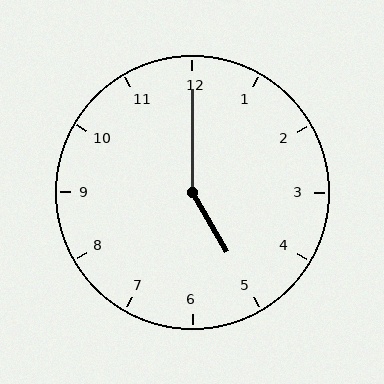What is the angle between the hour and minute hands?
Approximately 150 degrees.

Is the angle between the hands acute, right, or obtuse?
It is obtuse.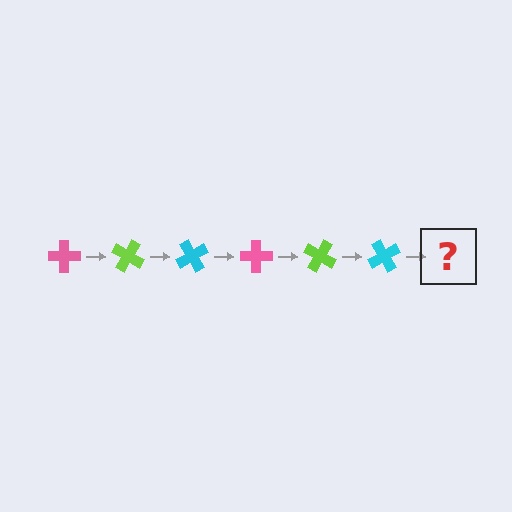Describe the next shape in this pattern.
It should be a pink cross, rotated 180 degrees from the start.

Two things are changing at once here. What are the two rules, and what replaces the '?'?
The two rules are that it rotates 30 degrees each step and the color cycles through pink, lime, and cyan. The '?' should be a pink cross, rotated 180 degrees from the start.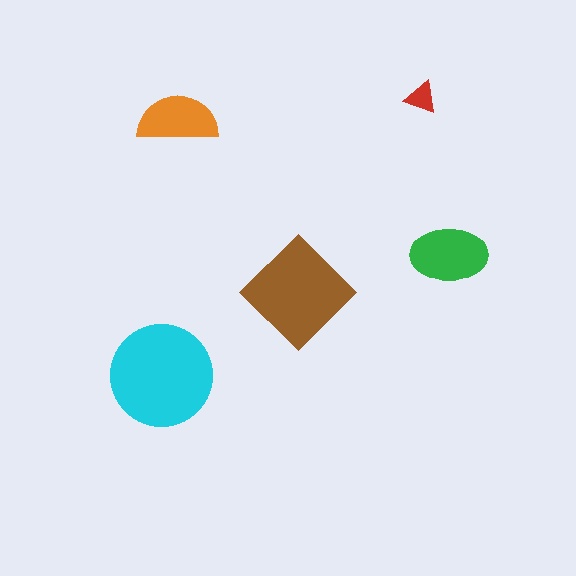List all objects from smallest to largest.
The red triangle, the orange semicircle, the green ellipse, the brown diamond, the cyan circle.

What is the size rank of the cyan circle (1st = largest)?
1st.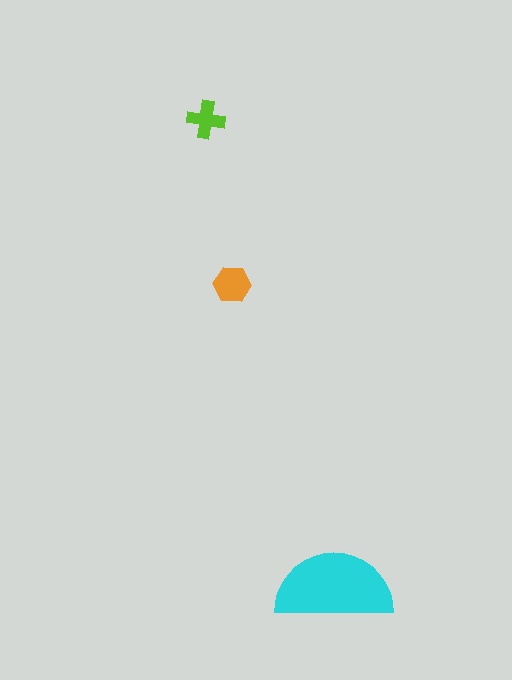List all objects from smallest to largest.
The lime cross, the orange hexagon, the cyan semicircle.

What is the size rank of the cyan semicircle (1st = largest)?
1st.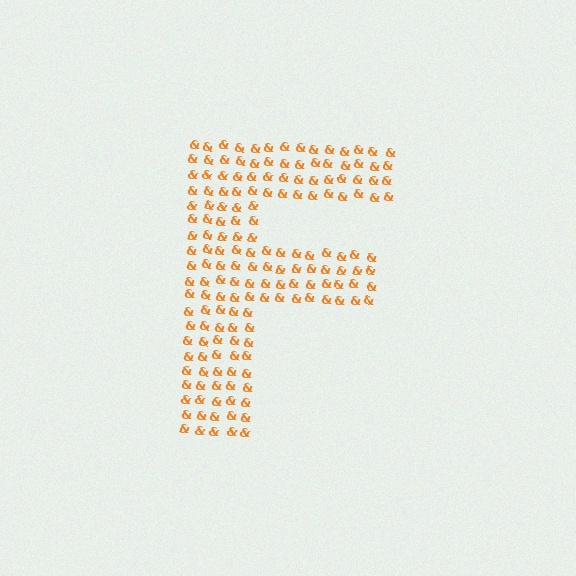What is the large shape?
The large shape is the letter F.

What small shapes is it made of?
It is made of small ampersands.